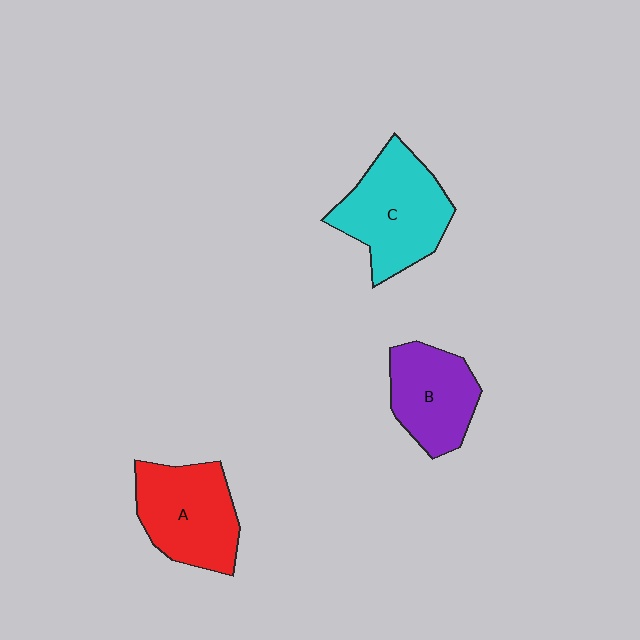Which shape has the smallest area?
Shape B (purple).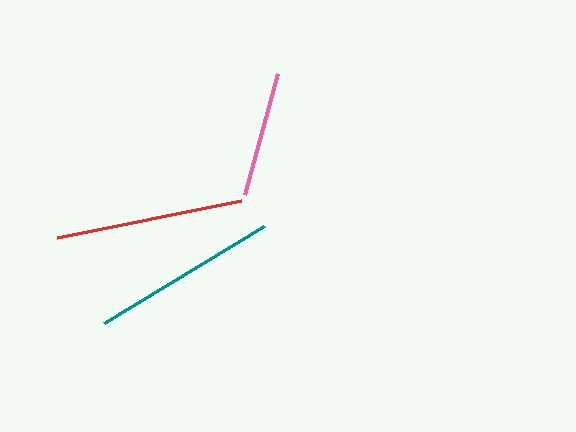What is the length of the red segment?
The red segment is approximately 188 pixels long.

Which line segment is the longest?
The red line is the longest at approximately 188 pixels.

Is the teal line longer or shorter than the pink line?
The teal line is longer than the pink line.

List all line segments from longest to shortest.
From longest to shortest: red, teal, pink.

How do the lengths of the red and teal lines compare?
The red and teal lines are approximately the same length.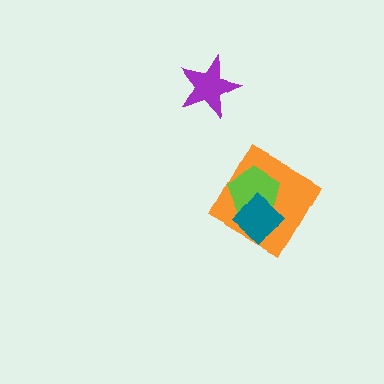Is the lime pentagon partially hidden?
Yes, it is partially covered by another shape.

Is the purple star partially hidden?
No, no other shape covers it.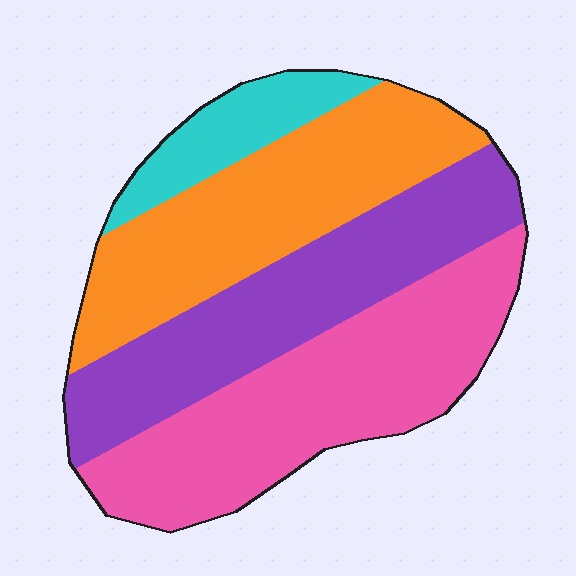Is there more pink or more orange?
Pink.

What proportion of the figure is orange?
Orange takes up about one quarter (1/4) of the figure.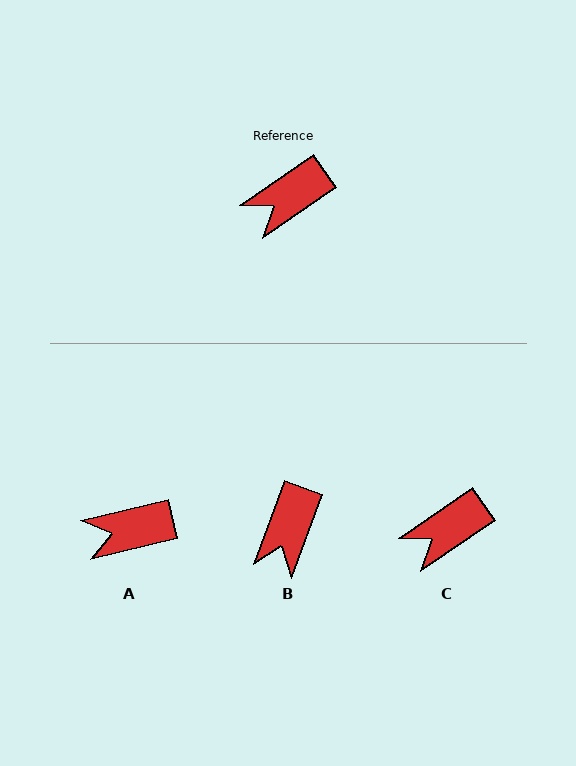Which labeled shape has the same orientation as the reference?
C.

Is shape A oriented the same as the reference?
No, it is off by about 21 degrees.